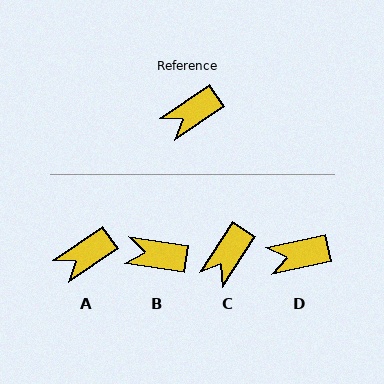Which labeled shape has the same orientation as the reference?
A.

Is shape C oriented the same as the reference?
No, it is off by about 22 degrees.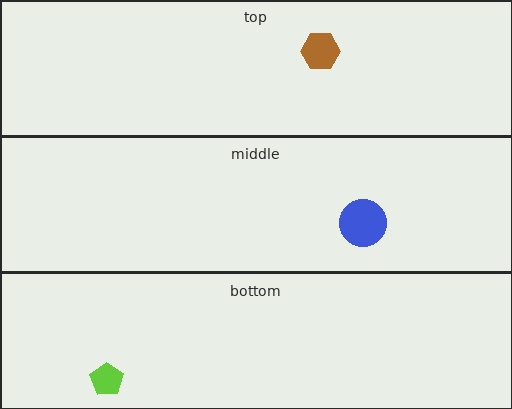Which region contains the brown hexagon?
The top region.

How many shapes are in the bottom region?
1.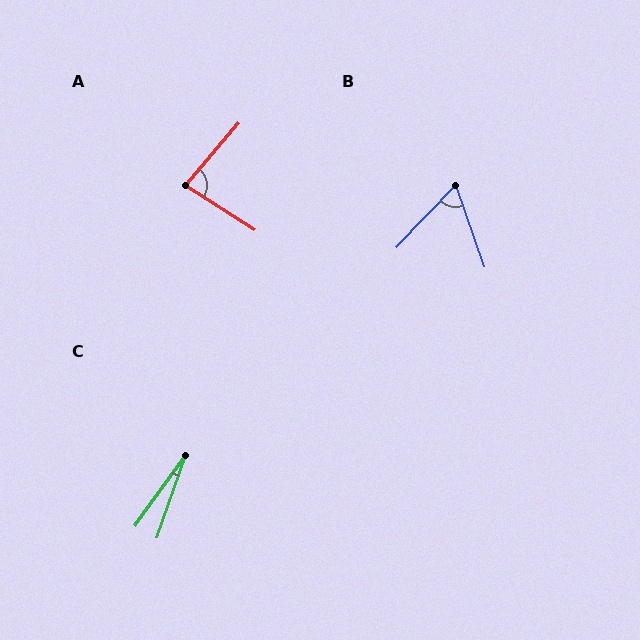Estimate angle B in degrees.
Approximately 63 degrees.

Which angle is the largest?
A, at approximately 82 degrees.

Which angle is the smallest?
C, at approximately 16 degrees.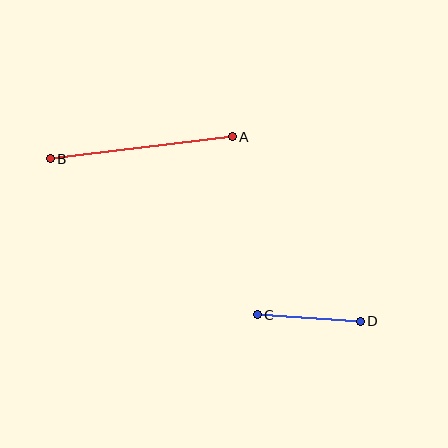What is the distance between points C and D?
The distance is approximately 103 pixels.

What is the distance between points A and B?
The distance is approximately 184 pixels.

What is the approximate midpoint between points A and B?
The midpoint is at approximately (141, 148) pixels.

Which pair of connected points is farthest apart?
Points A and B are farthest apart.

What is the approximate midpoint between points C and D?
The midpoint is at approximately (309, 318) pixels.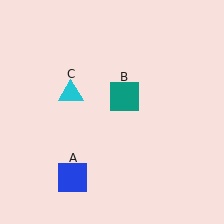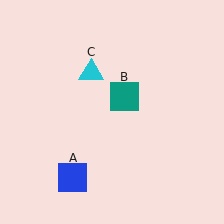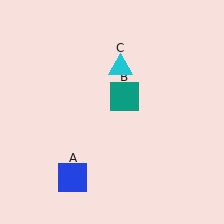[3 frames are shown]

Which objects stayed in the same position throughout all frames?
Blue square (object A) and teal square (object B) remained stationary.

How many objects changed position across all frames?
1 object changed position: cyan triangle (object C).